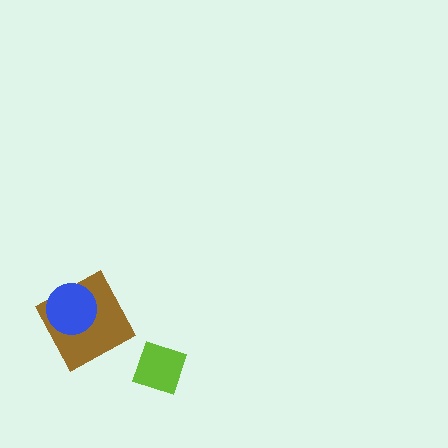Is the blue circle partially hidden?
No, no other shape covers it.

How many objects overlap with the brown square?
1 object overlaps with the brown square.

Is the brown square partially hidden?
Yes, it is partially covered by another shape.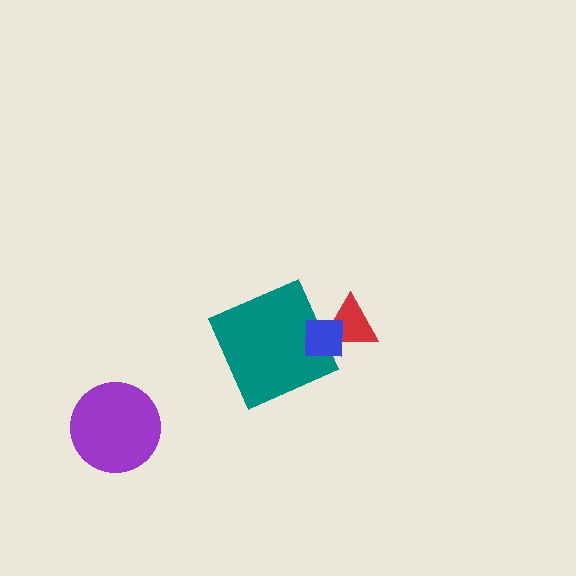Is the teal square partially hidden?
Yes, it is partially covered by another shape.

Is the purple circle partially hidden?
No, no other shape covers it.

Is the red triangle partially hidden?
Yes, it is partially covered by another shape.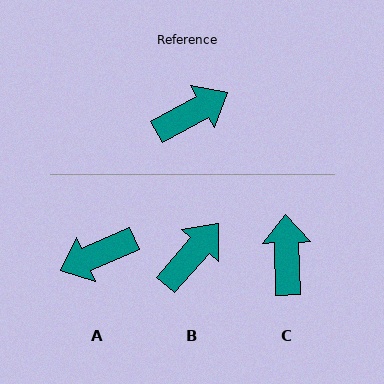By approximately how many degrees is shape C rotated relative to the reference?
Approximately 63 degrees counter-clockwise.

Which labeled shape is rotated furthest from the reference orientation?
A, about 174 degrees away.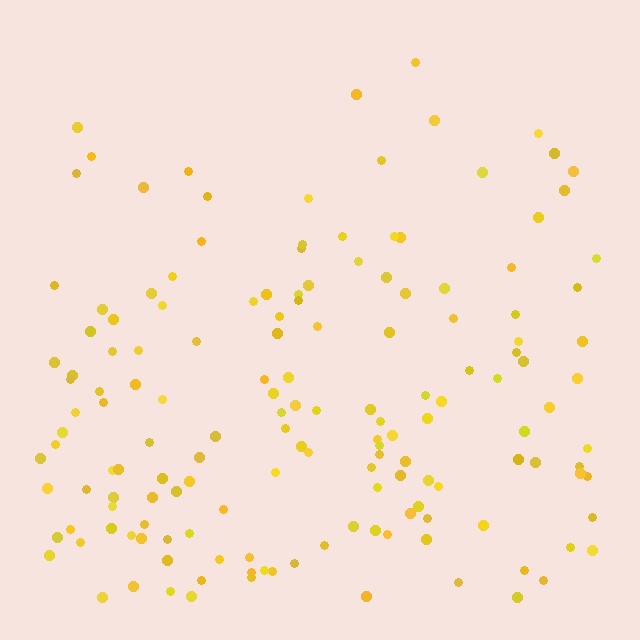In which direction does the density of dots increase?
From top to bottom, with the bottom side densest.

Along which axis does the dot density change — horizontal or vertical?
Vertical.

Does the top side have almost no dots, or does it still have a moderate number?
Still a moderate number, just noticeably fewer than the bottom.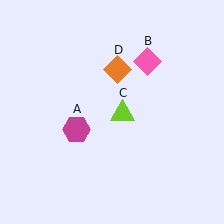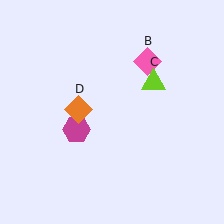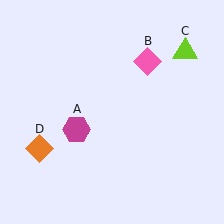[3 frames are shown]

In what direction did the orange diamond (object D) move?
The orange diamond (object D) moved down and to the left.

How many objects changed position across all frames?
2 objects changed position: lime triangle (object C), orange diamond (object D).